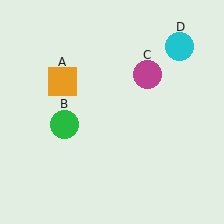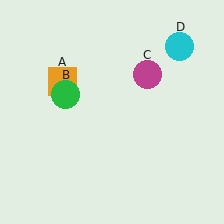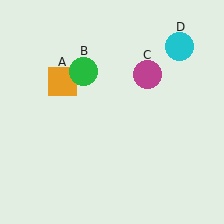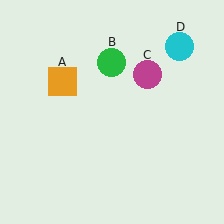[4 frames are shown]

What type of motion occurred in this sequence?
The green circle (object B) rotated clockwise around the center of the scene.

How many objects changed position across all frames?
1 object changed position: green circle (object B).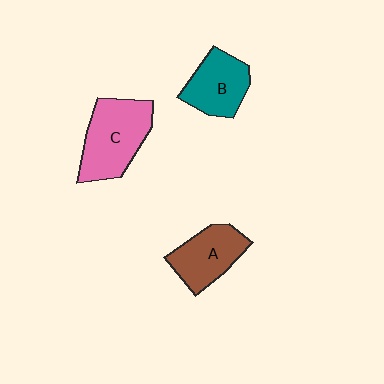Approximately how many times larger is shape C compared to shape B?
Approximately 1.4 times.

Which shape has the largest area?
Shape C (pink).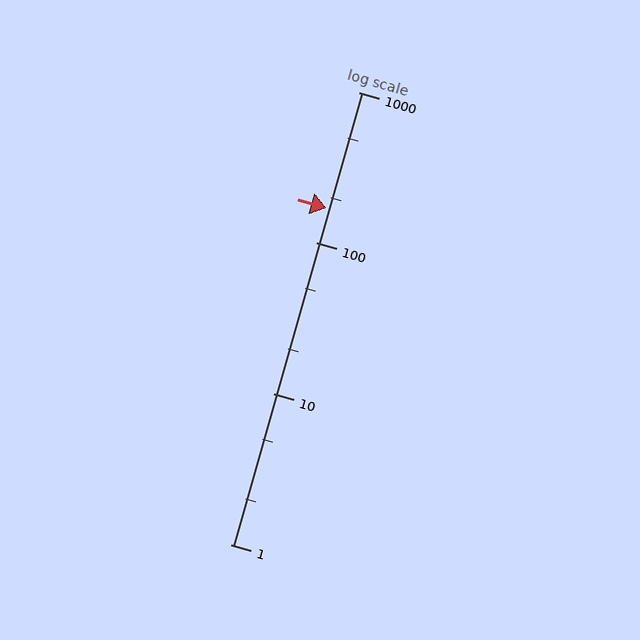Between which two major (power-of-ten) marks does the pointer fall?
The pointer is between 100 and 1000.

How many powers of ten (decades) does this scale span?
The scale spans 3 decades, from 1 to 1000.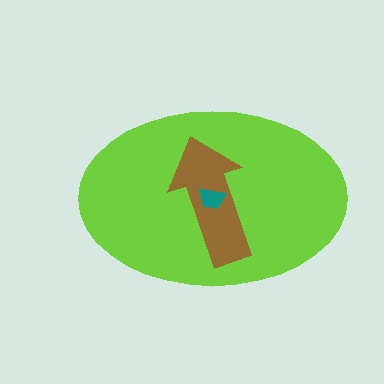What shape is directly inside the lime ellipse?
The brown arrow.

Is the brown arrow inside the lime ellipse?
Yes.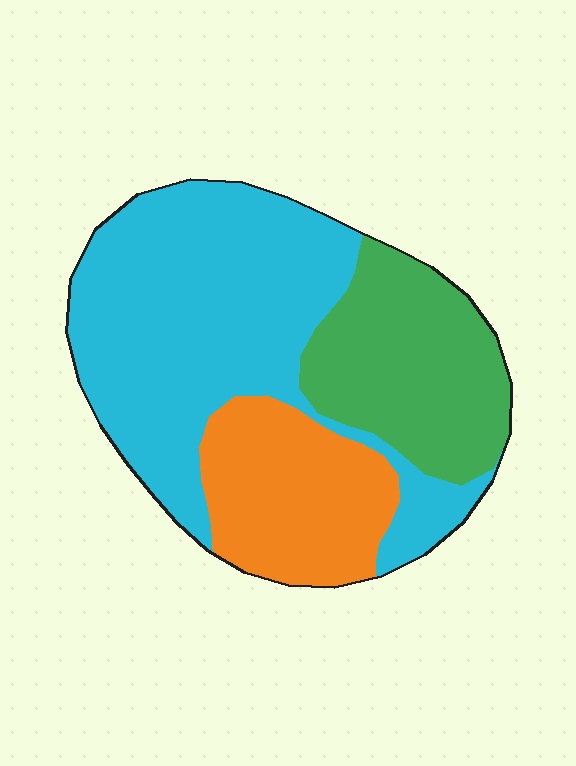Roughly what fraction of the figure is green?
Green covers around 25% of the figure.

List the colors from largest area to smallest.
From largest to smallest: cyan, green, orange.